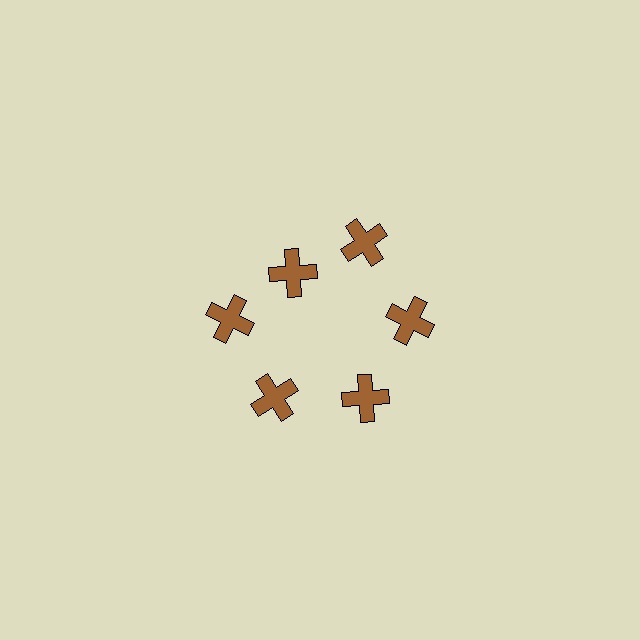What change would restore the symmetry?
The symmetry would be restored by moving it outward, back onto the ring so that all 6 crosses sit at equal angles and equal distance from the center.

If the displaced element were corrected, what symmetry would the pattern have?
It would have 6-fold rotational symmetry — the pattern would map onto itself every 60 degrees.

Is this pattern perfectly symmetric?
No. The 6 brown crosses are arranged in a ring, but one element near the 11 o'clock position is pulled inward toward the center, breaking the 6-fold rotational symmetry.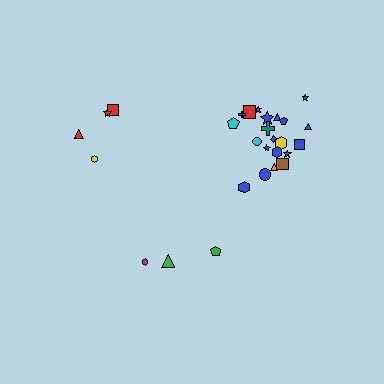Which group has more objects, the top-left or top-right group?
The top-right group.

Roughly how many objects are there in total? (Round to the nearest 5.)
Roughly 30 objects in total.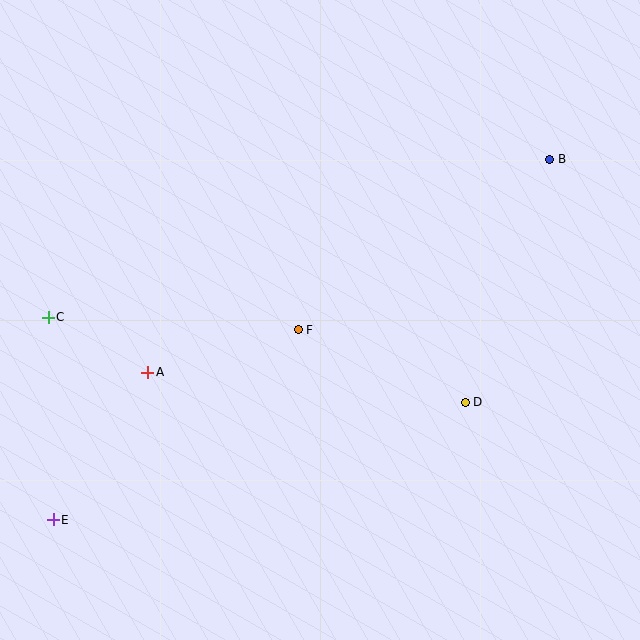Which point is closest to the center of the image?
Point F at (298, 330) is closest to the center.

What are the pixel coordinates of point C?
Point C is at (48, 317).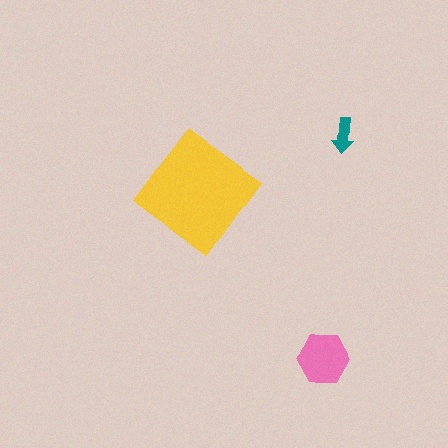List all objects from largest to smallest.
The yellow diamond, the pink hexagon, the teal arrow.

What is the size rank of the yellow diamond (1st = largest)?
1st.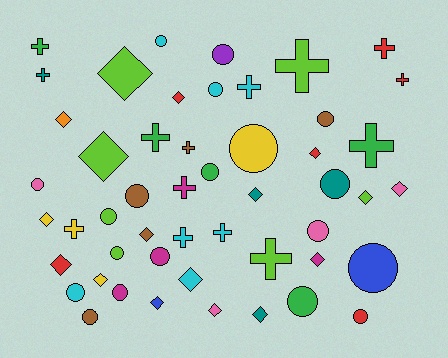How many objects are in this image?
There are 50 objects.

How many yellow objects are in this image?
There are 4 yellow objects.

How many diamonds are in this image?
There are 17 diamonds.